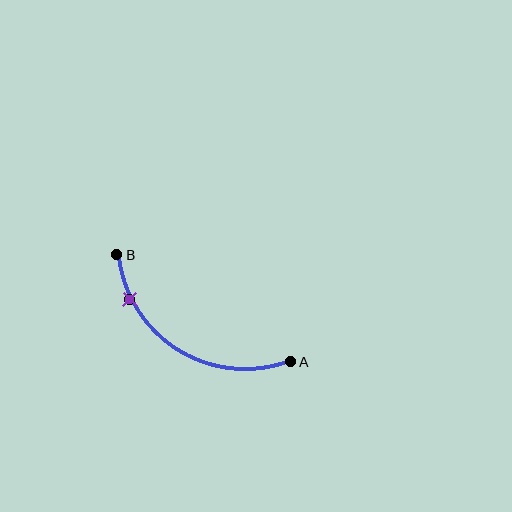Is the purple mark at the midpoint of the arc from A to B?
No. The purple mark lies on the arc but is closer to endpoint B. The arc midpoint would be at the point on the curve equidistant along the arc from both A and B.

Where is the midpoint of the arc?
The arc midpoint is the point on the curve farthest from the straight line joining A and B. It sits below that line.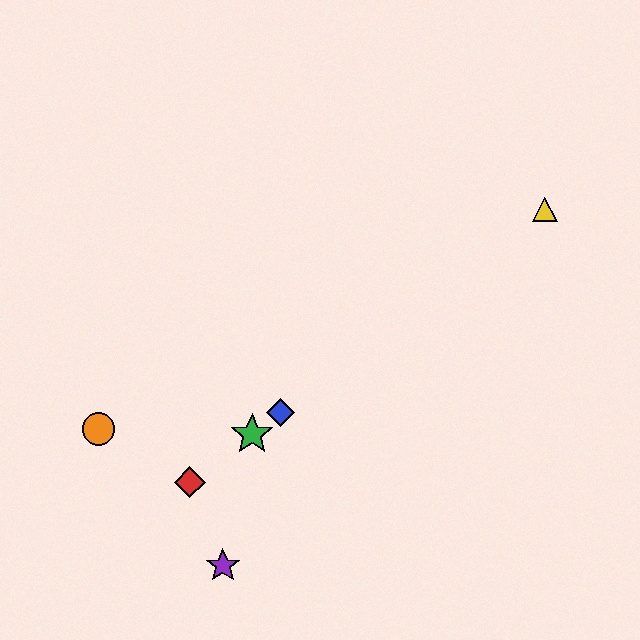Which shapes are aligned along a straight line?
The red diamond, the blue diamond, the green star, the yellow triangle are aligned along a straight line.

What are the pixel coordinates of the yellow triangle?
The yellow triangle is at (545, 210).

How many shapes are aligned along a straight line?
4 shapes (the red diamond, the blue diamond, the green star, the yellow triangle) are aligned along a straight line.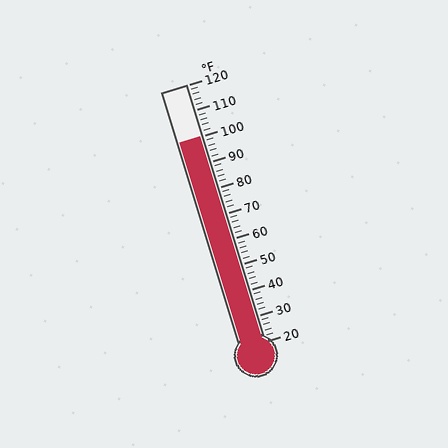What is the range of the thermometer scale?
The thermometer scale ranges from 20°F to 120°F.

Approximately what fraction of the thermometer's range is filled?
The thermometer is filled to approximately 80% of its range.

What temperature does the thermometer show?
The thermometer shows approximately 100°F.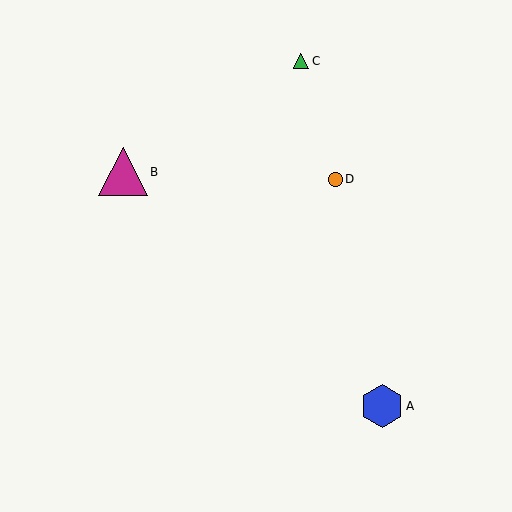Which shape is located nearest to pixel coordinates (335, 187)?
The orange circle (labeled D) at (335, 179) is nearest to that location.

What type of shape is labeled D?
Shape D is an orange circle.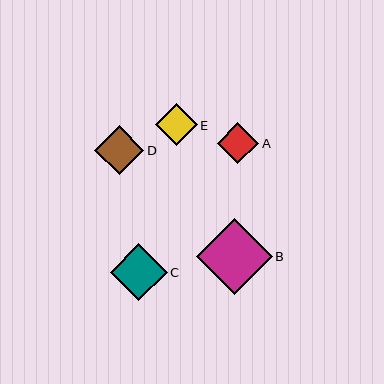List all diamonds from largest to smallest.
From largest to smallest: B, C, D, E, A.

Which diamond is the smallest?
Diamond A is the smallest with a size of approximately 41 pixels.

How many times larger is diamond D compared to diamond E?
Diamond D is approximately 1.2 times the size of diamond E.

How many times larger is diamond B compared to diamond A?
Diamond B is approximately 1.8 times the size of diamond A.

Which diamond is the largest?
Diamond B is the largest with a size of approximately 76 pixels.